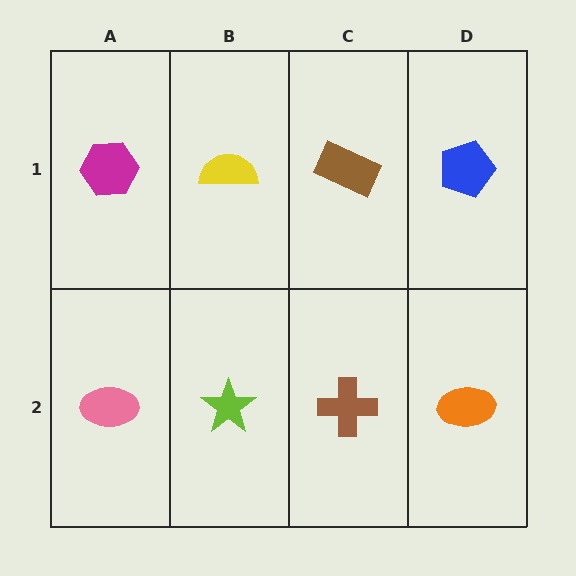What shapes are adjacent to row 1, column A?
A pink ellipse (row 2, column A), a yellow semicircle (row 1, column B).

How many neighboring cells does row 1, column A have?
2.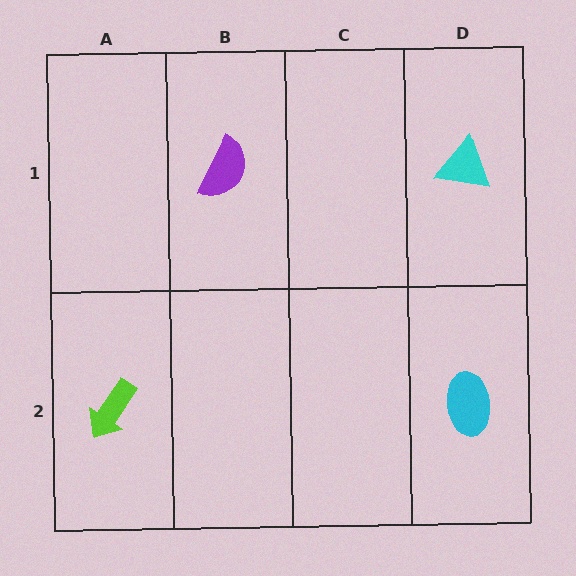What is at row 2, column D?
A cyan ellipse.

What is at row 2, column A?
A lime arrow.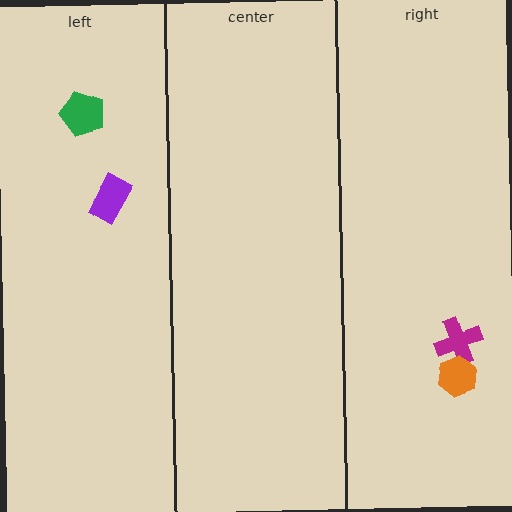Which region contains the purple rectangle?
The left region.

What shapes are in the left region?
The purple rectangle, the green pentagon.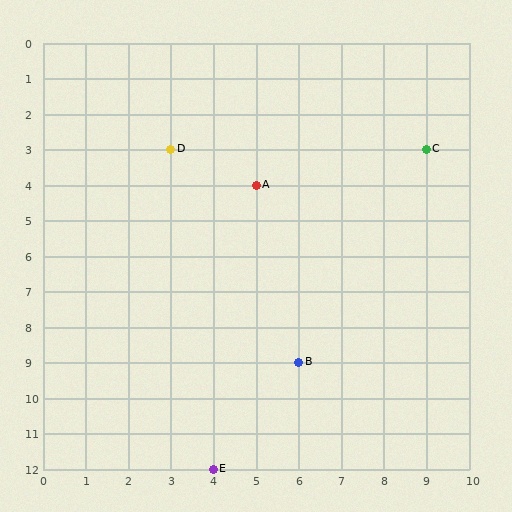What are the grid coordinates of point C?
Point C is at grid coordinates (9, 3).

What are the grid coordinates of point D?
Point D is at grid coordinates (3, 3).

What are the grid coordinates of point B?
Point B is at grid coordinates (6, 9).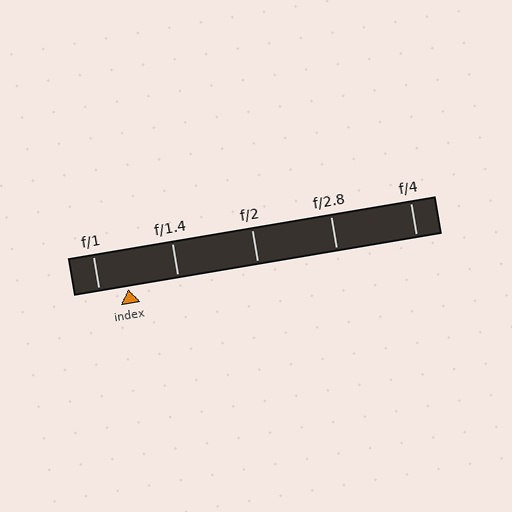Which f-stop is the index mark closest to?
The index mark is closest to f/1.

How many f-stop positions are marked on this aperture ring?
There are 5 f-stop positions marked.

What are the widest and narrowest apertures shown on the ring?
The widest aperture shown is f/1 and the narrowest is f/4.